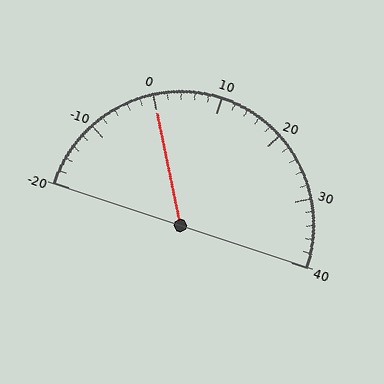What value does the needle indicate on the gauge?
The needle indicates approximately 0.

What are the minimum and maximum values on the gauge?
The gauge ranges from -20 to 40.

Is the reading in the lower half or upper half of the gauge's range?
The reading is in the lower half of the range (-20 to 40).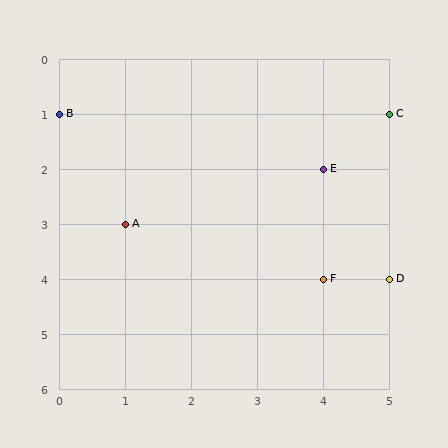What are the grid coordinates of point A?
Point A is at grid coordinates (1, 3).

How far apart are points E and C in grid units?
Points E and C are 1 column and 1 row apart (about 1.4 grid units diagonally).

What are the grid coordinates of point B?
Point B is at grid coordinates (0, 1).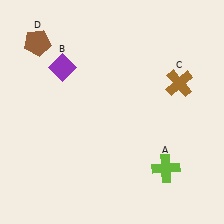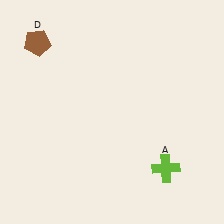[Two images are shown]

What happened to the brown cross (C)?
The brown cross (C) was removed in Image 2. It was in the top-right area of Image 1.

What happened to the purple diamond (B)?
The purple diamond (B) was removed in Image 2. It was in the top-left area of Image 1.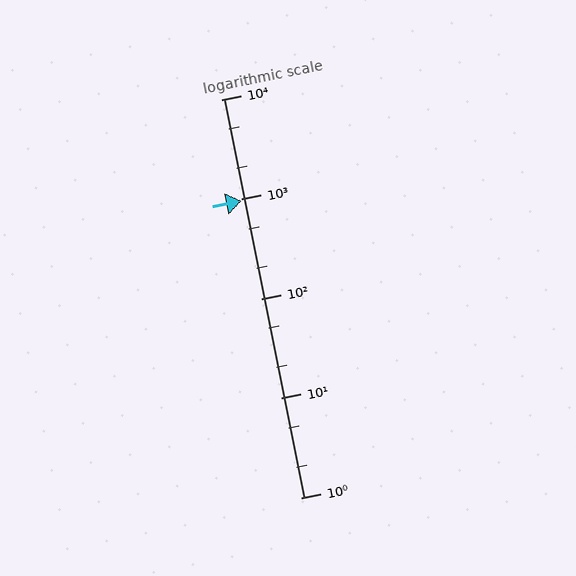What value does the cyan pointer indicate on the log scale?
The pointer indicates approximately 960.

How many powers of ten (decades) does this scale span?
The scale spans 4 decades, from 1 to 10000.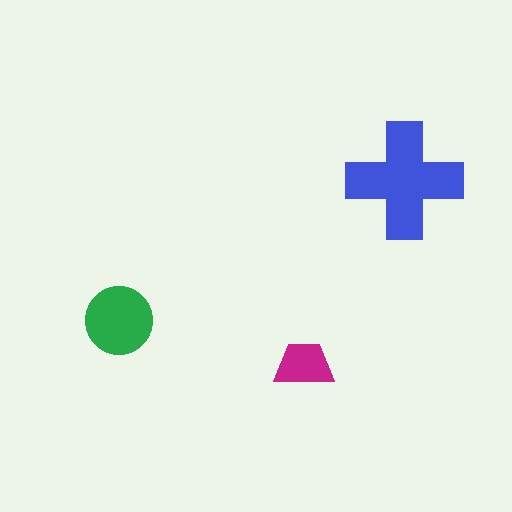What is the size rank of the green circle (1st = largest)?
2nd.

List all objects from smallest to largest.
The magenta trapezoid, the green circle, the blue cross.